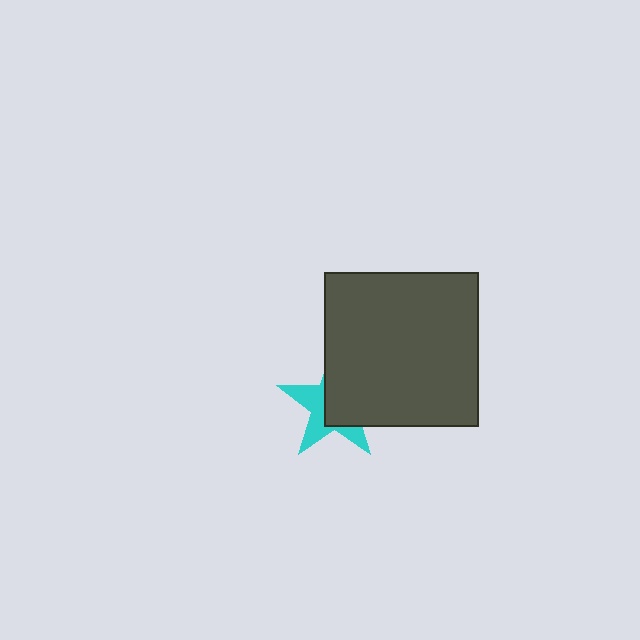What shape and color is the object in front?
The object in front is a dark gray square.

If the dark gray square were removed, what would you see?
You would see the complete cyan star.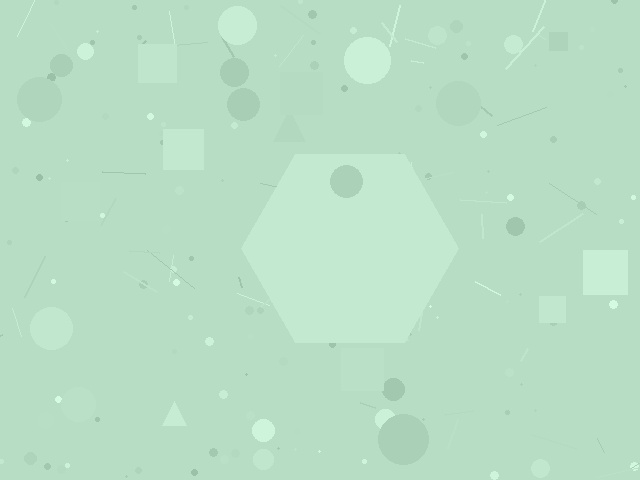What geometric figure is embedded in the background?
A hexagon is embedded in the background.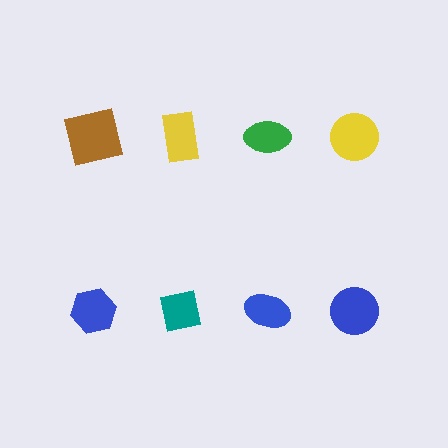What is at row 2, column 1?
A blue hexagon.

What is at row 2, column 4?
A blue circle.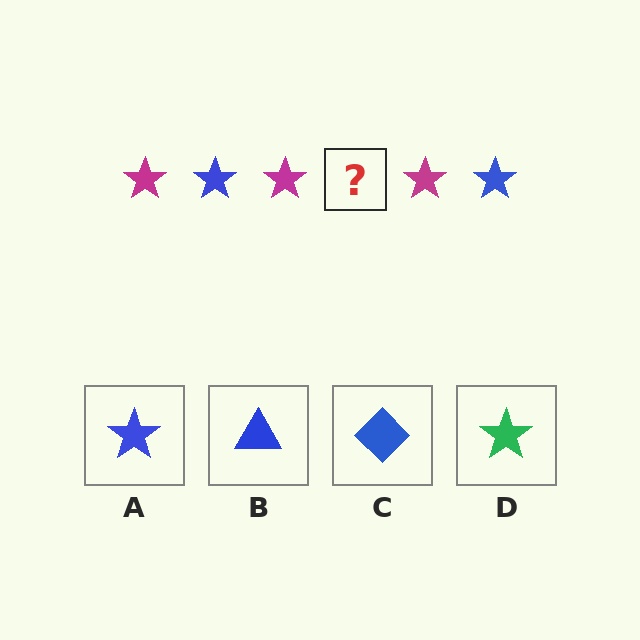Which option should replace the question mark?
Option A.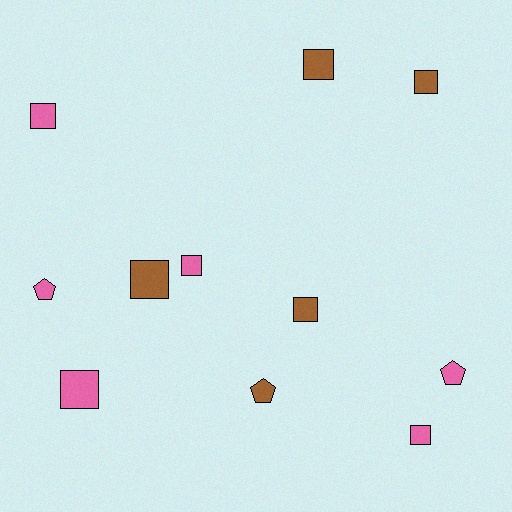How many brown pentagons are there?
There is 1 brown pentagon.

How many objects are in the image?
There are 11 objects.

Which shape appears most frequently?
Square, with 8 objects.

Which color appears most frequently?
Pink, with 6 objects.